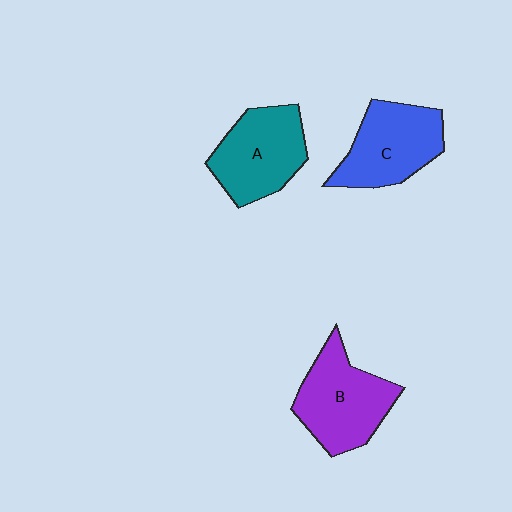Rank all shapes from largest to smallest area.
From largest to smallest: B (purple), C (blue), A (teal).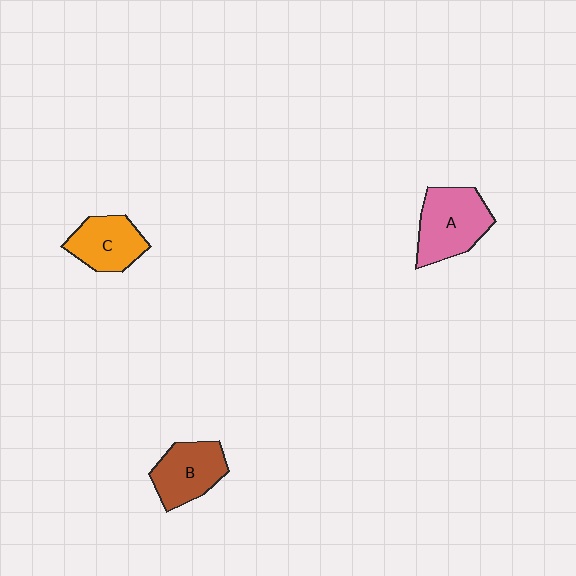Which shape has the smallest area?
Shape C (orange).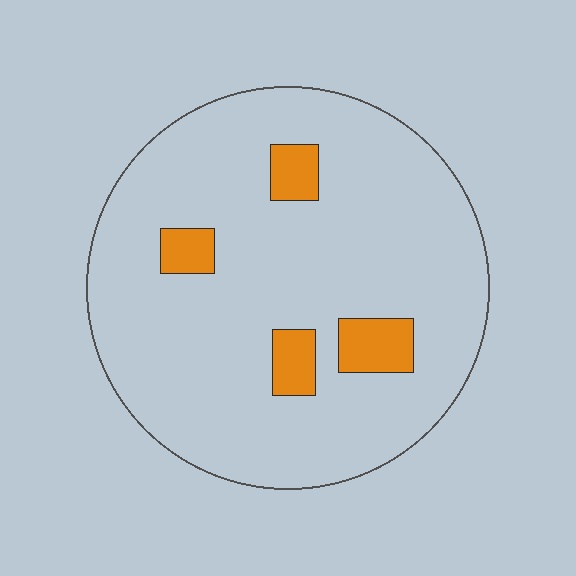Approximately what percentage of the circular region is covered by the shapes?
Approximately 10%.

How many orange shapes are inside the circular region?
4.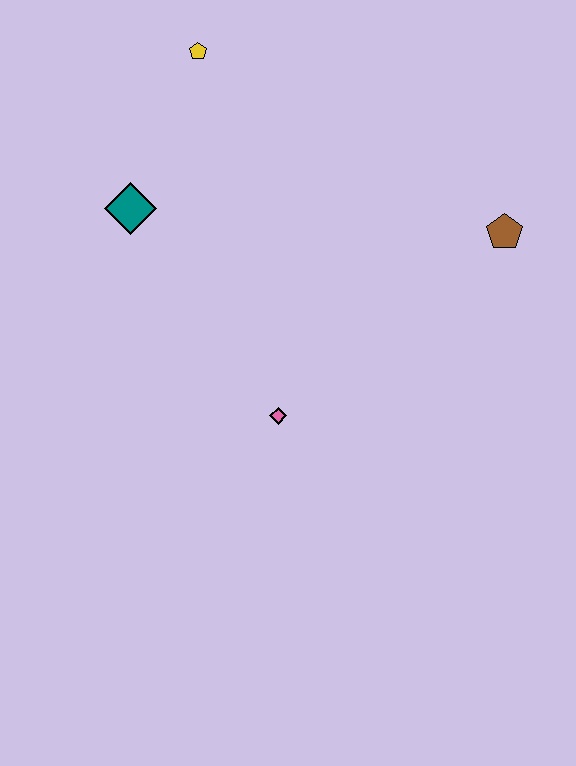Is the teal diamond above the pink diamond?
Yes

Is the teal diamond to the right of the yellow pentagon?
No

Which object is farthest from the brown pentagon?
The teal diamond is farthest from the brown pentagon.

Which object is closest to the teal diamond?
The yellow pentagon is closest to the teal diamond.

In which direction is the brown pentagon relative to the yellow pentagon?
The brown pentagon is to the right of the yellow pentagon.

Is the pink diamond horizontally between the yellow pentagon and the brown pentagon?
Yes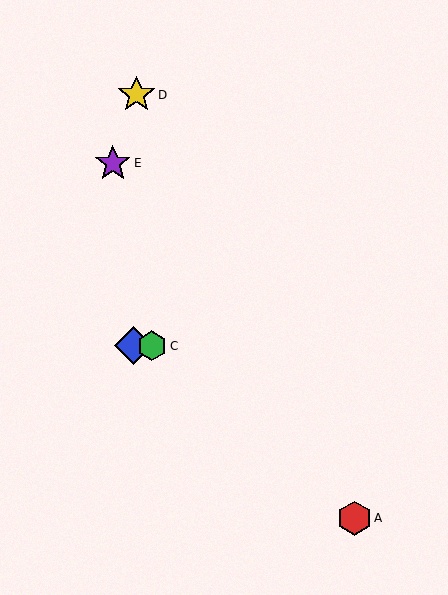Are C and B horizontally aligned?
Yes, both are at y≈346.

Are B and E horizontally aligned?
No, B is at y≈346 and E is at y≈163.